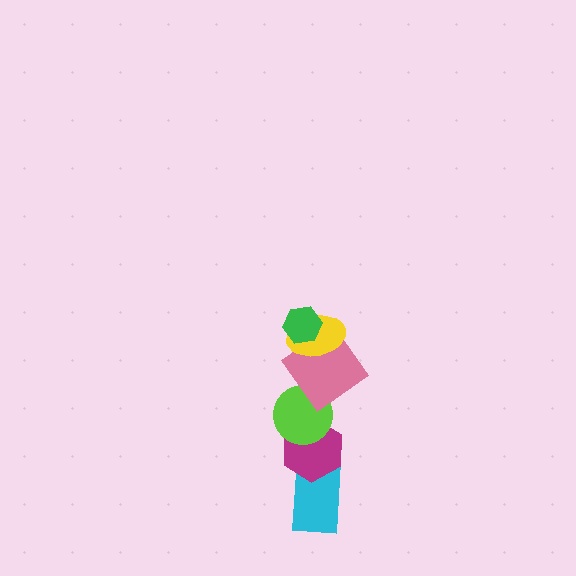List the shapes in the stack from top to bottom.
From top to bottom: the green hexagon, the yellow ellipse, the pink diamond, the lime circle, the magenta hexagon, the cyan rectangle.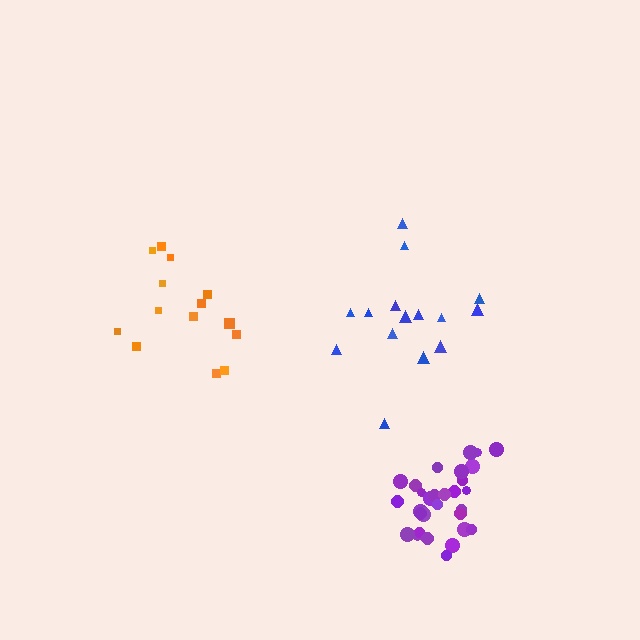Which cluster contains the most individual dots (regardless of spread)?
Purple (30).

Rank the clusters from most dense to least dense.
purple, orange, blue.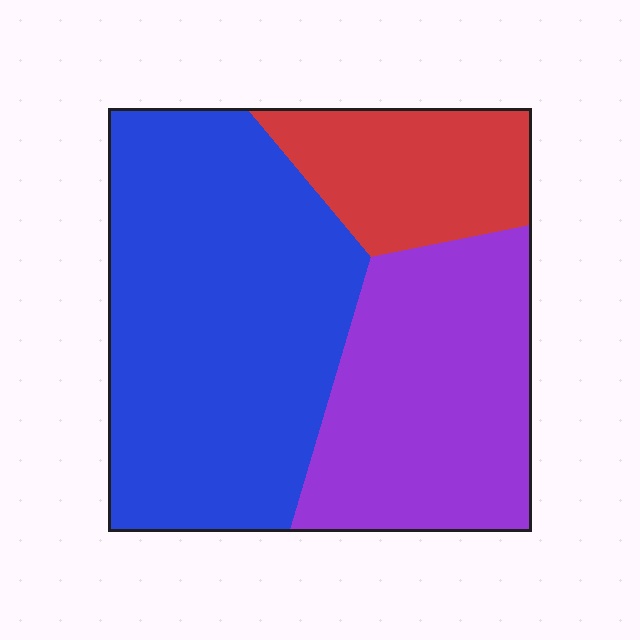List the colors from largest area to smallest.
From largest to smallest: blue, purple, red.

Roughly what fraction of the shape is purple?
Purple takes up about one third (1/3) of the shape.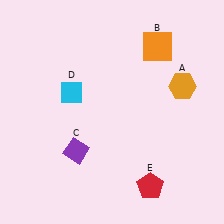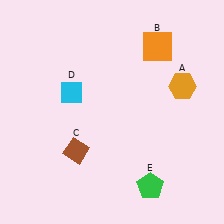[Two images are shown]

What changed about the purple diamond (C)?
In Image 1, C is purple. In Image 2, it changed to brown.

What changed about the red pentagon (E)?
In Image 1, E is red. In Image 2, it changed to green.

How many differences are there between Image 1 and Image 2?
There are 2 differences between the two images.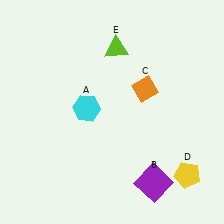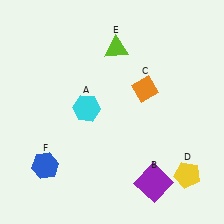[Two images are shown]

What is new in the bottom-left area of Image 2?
A blue hexagon (F) was added in the bottom-left area of Image 2.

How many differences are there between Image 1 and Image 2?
There is 1 difference between the two images.